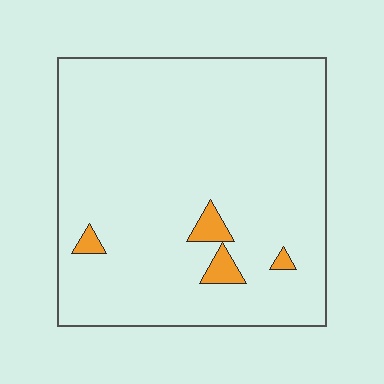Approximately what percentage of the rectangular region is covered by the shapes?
Approximately 5%.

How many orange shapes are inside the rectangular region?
4.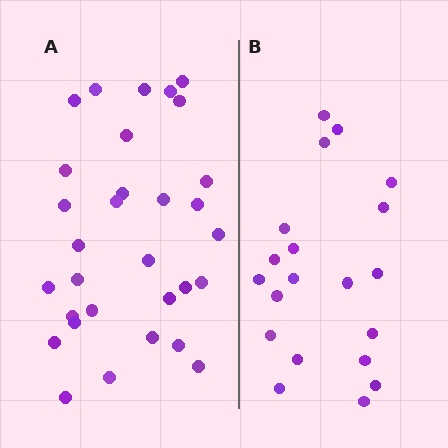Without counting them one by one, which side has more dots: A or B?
Region A (the left region) has more dots.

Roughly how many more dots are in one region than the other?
Region A has roughly 12 or so more dots than region B.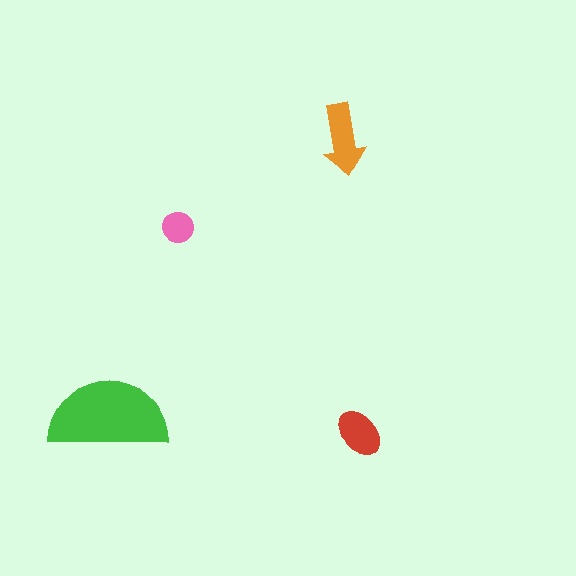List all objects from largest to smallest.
The green semicircle, the orange arrow, the red ellipse, the pink circle.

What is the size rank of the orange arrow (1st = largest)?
2nd.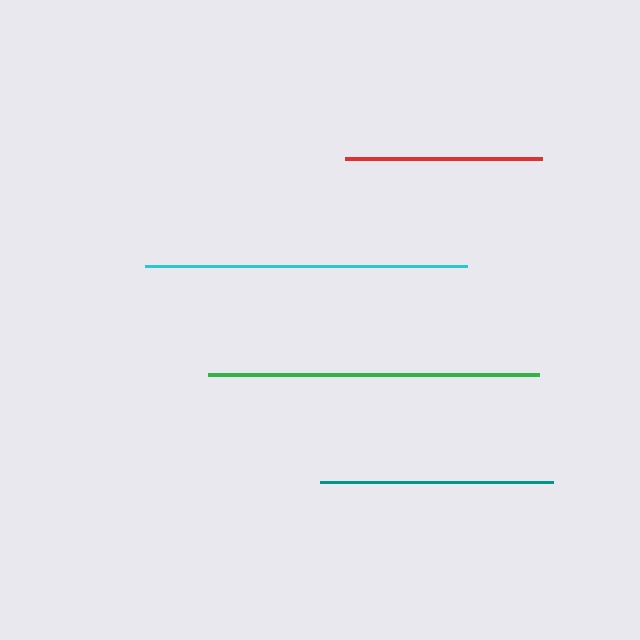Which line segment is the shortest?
The red line is the shortest at approximately 197 pixels.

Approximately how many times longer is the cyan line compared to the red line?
The cyan line is approximately 1.6 times the length of the red line.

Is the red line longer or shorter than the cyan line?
The cyan line is longer than the red line.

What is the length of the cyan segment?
The cyan segment is approximately 322 pixels long.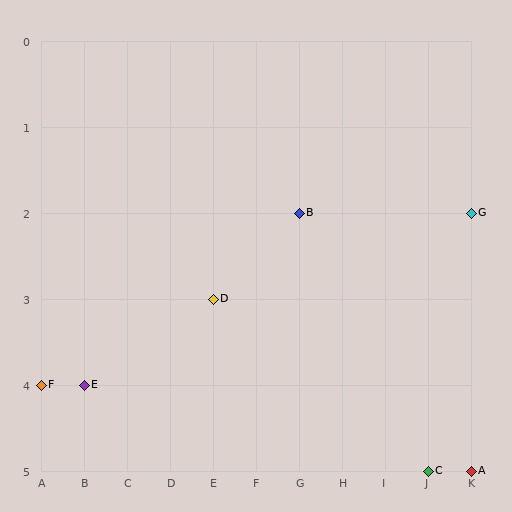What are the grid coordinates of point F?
Point F is at grid coordinates (A, 4).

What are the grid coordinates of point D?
Point D is at grid coordinates (E, 3).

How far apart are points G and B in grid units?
Points G and B are 4 columns apart.